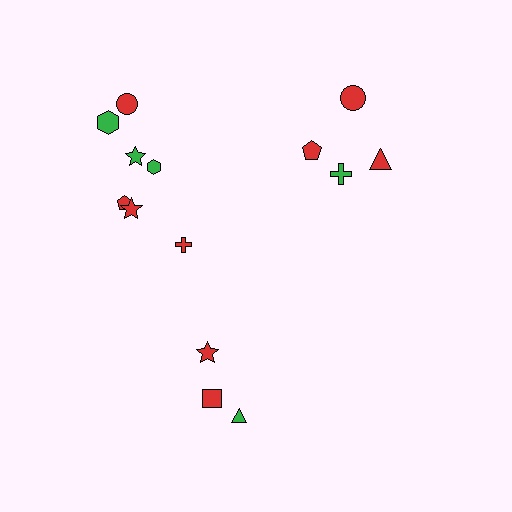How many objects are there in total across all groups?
There are 14 objects.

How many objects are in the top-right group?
There are 4 objects.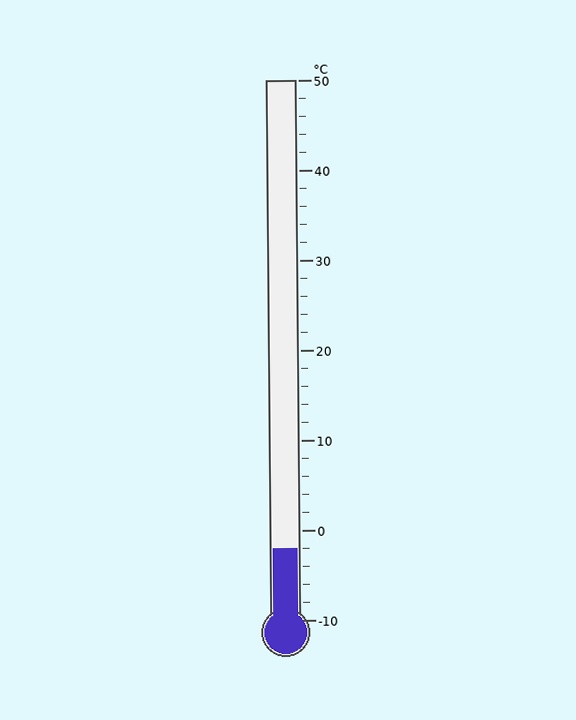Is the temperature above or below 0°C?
The temperature is below 0°C.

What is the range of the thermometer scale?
The thermometer scale ranges from -10°C to 50°C.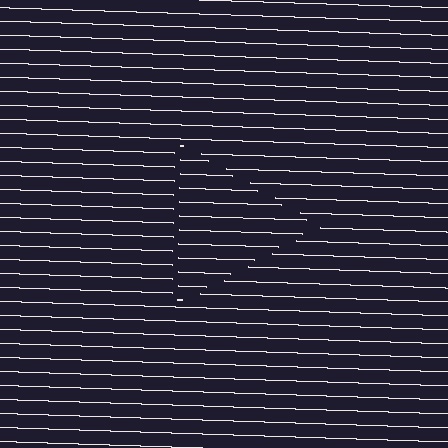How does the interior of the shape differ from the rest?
The interior of the shape contains the same grating, shifted by half a period — the contour is defined by the phase discontinuity where line-ends from the inner and outer gratings abut.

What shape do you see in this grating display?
An illusory triangle. The interior of the shape contains the same grating, shifted by half a period — the contour is defined by the phase discontinuity where line-ends from the inner and outer gratings abut.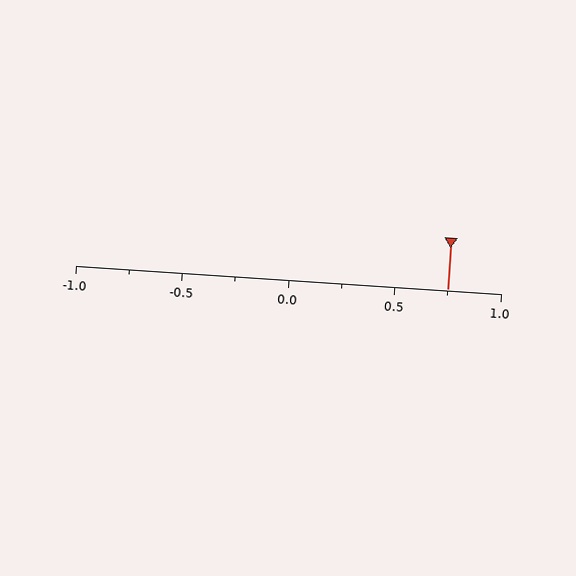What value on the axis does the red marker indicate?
The marker indicates approximately 0.75.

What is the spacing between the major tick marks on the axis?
The major ticks are spaced 0.5 apart.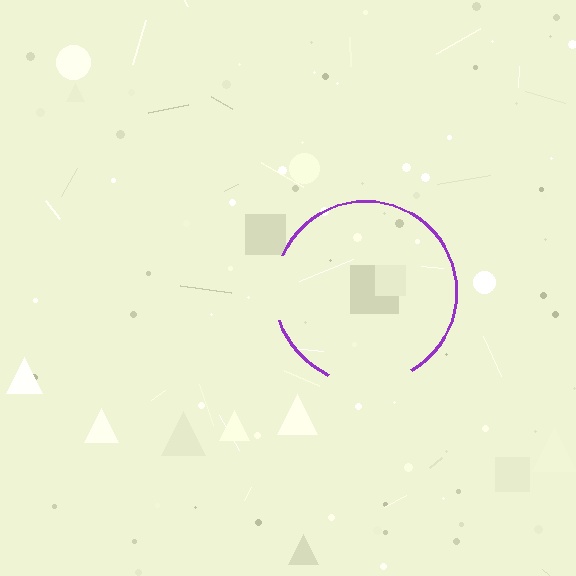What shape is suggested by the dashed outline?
The dashed outline suggests a circle.